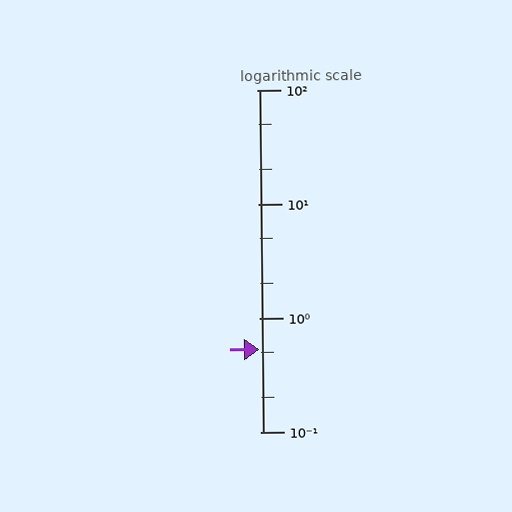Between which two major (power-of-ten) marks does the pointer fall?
The pointer is between 0.1 and 1.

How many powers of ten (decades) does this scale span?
The scale spans 3 decades, from 0.1 to 100.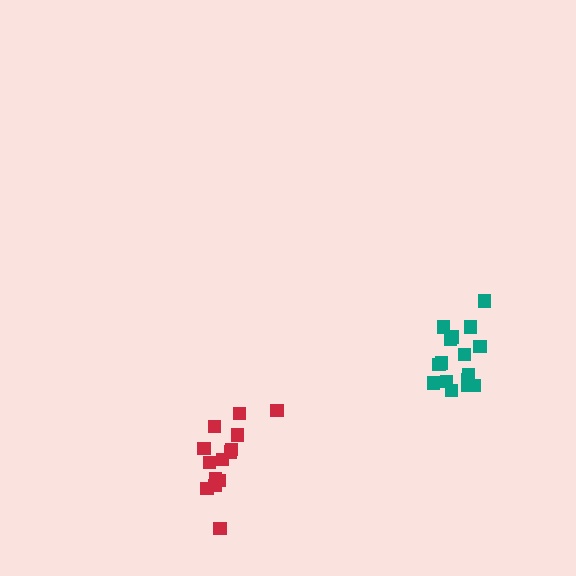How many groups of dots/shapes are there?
There are 2 groups.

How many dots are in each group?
Group 1: 16 dots, Group 2: 14 dots (30 total).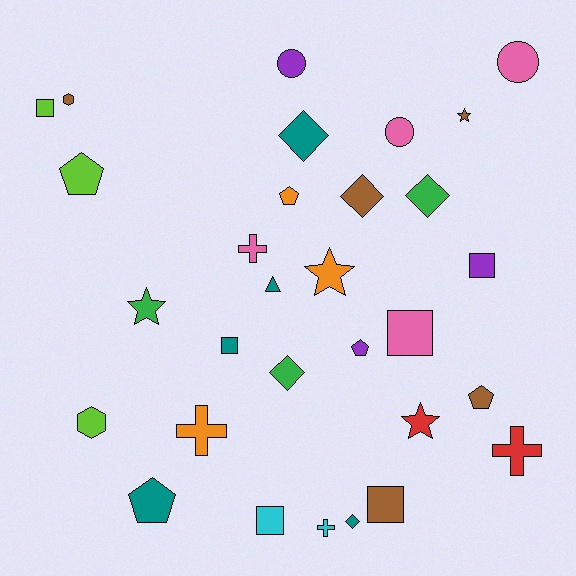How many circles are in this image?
There are 3 circles.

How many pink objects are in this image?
There are 4 pink objects.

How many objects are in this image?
There are 30 objects.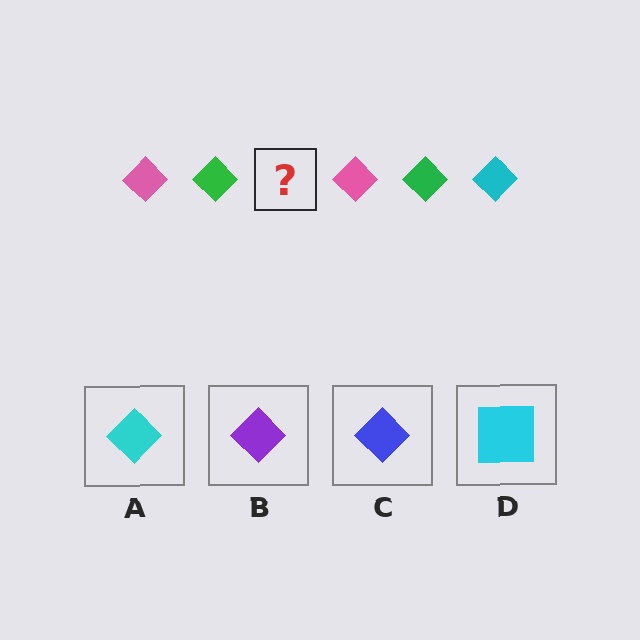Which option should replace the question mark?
Option A.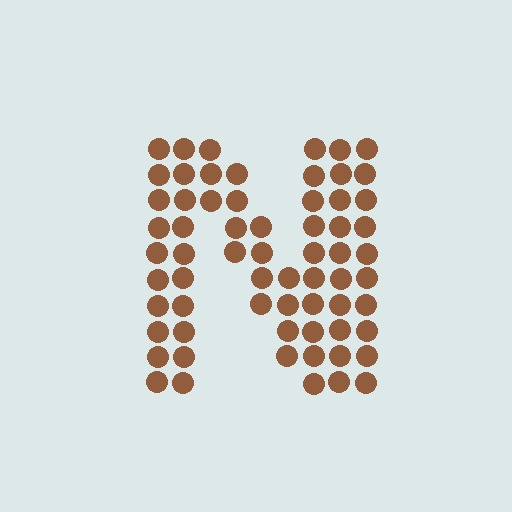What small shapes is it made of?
It is made of small circles.